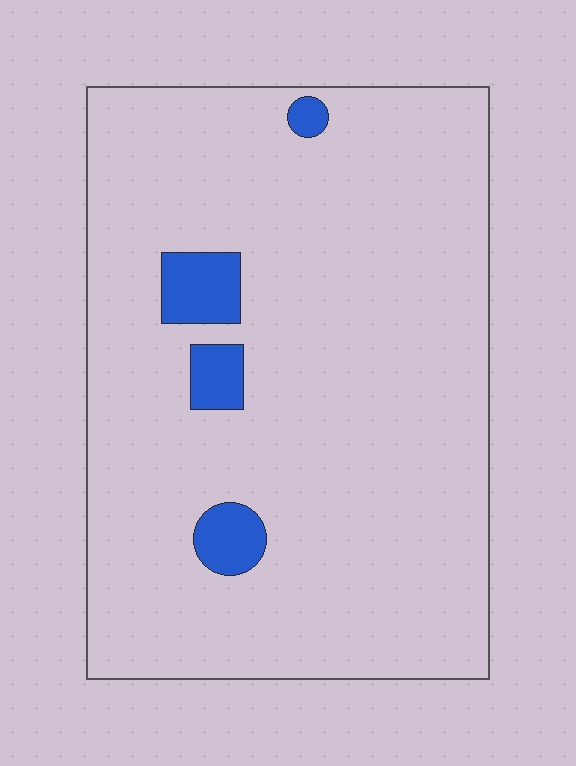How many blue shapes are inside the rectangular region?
4.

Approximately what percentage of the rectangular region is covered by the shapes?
Approximately 5%.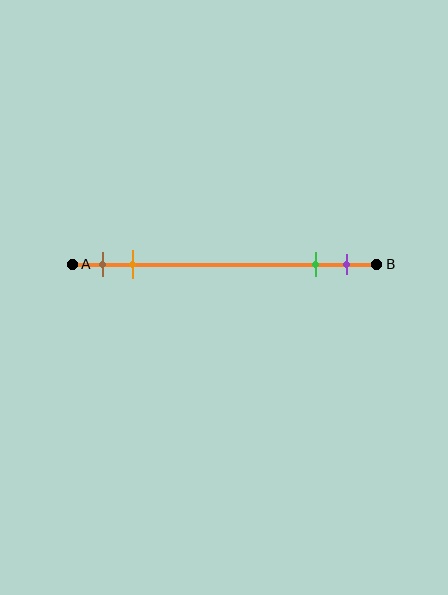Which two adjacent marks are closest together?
The green and purple marks are the closest adjacent pair.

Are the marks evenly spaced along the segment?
No, the marks are not evenly spaced.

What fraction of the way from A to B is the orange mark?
The orange mark is approximately 20% (0.2) of the way from A to B.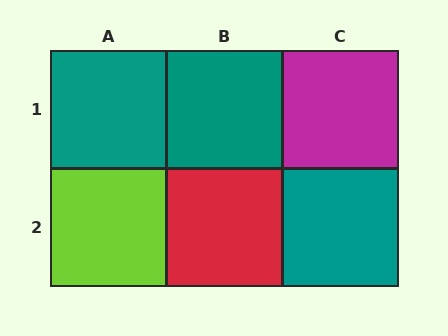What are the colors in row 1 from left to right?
Teal, teal, magenta.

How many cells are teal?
3 cells are teal.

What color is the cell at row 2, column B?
Red.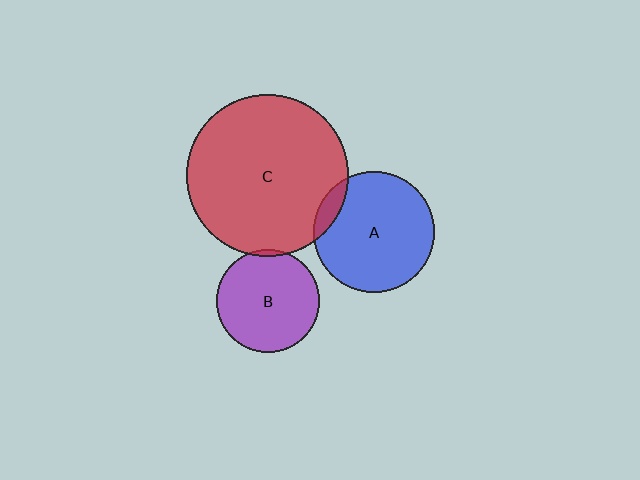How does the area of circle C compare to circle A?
Approximately 1.8 times.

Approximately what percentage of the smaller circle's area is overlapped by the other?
Approximately 10%.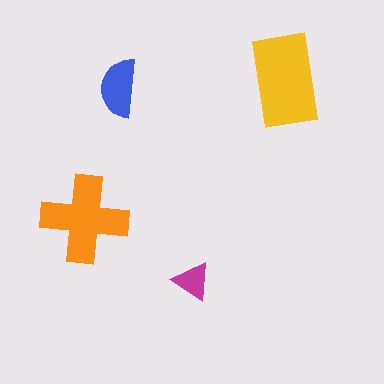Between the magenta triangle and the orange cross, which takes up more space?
The orange cross.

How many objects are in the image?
There are 4 objects in the image.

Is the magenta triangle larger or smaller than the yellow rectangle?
Smaller.